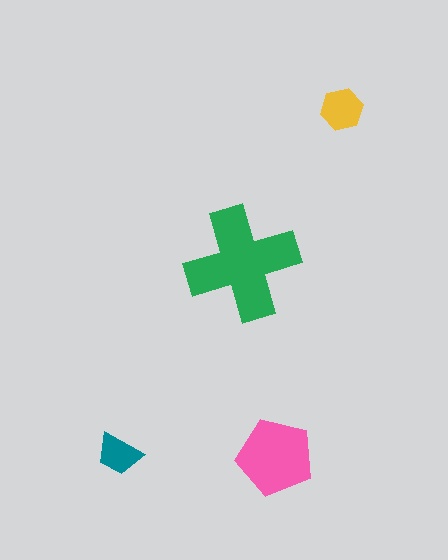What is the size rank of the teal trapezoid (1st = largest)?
4th.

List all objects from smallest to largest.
The teal trapezoid, the yellow hexagon, the pink pentagon, the green cross.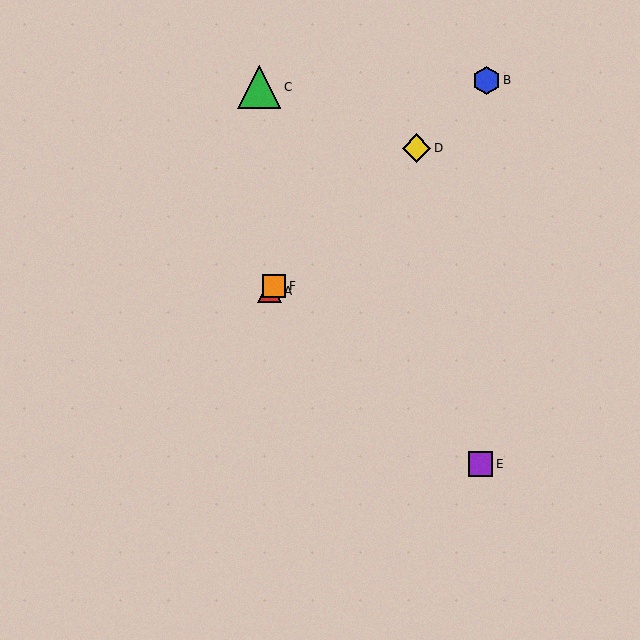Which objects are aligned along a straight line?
Objects A, B, D, F are aligned along a straight line.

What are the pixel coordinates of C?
Object C is at (259, 87).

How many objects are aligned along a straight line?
4 objects (A, B, D, F) are aligned along a straight line.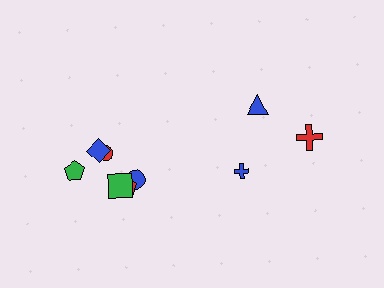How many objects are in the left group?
There are 6 objects.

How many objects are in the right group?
There are 3 objects.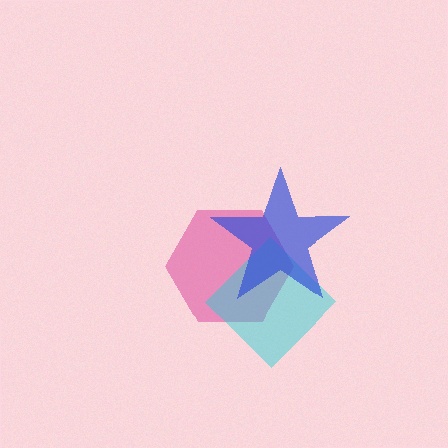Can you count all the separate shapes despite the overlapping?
Yes, there are 3 separate shapes.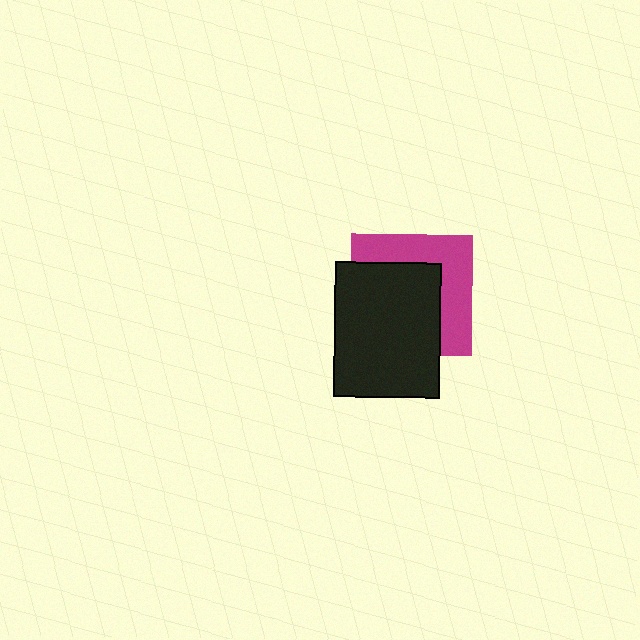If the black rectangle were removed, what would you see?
You would see the complete magenta square.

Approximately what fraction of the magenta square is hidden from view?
Roughly 58% of the magenta square is hidden behind the black rectangle.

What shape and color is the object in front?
The object in front is a black rectangle.